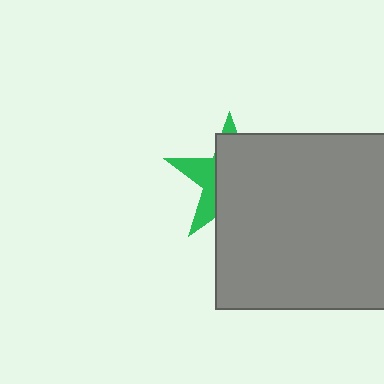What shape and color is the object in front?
The object in front is a gray square.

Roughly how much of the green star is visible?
A small part of it is visible (roughly 33%).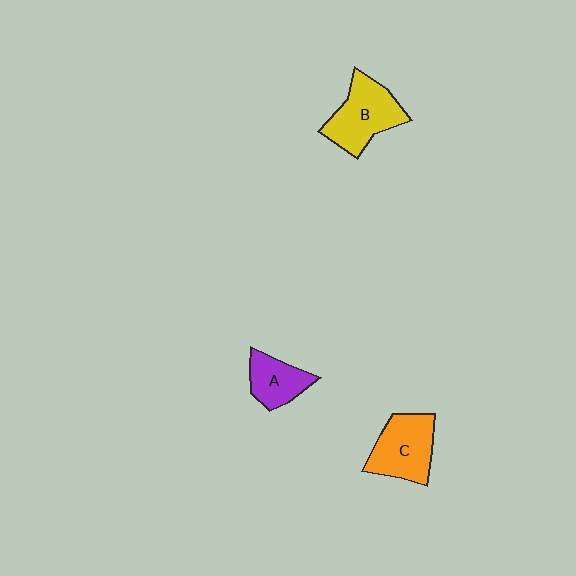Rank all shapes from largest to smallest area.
From largest to smallest: B (yellow), C (orange), A (purple).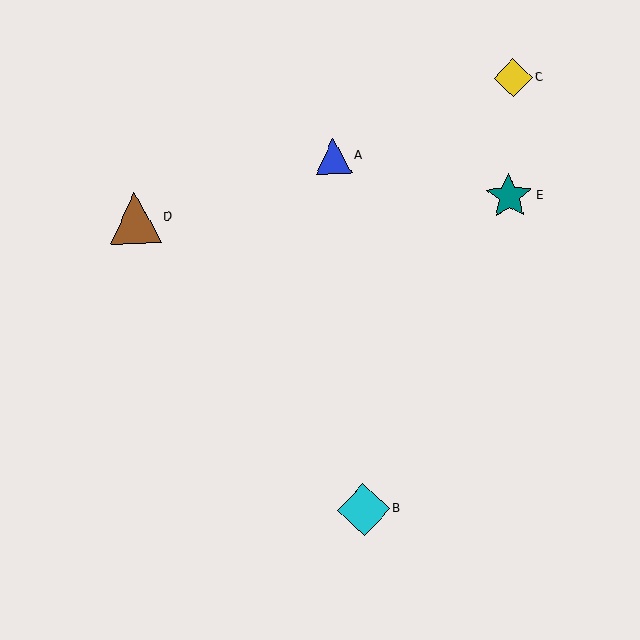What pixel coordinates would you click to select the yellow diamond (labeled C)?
Click at (513, 78) to select the yellow diamond C.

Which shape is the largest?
The cyan diamond (labeled B) is the largest.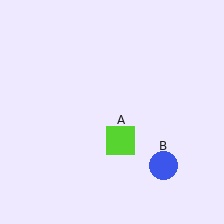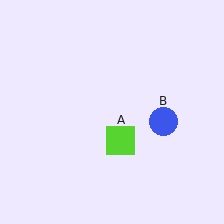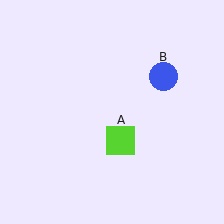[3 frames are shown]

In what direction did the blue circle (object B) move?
The blue circle (object B) moved up.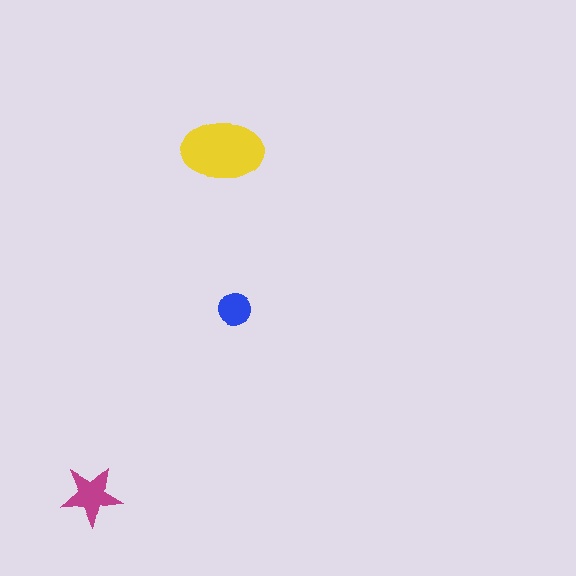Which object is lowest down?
The magenta star is bottommost.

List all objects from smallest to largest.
The blue circle, the magenta star, the yellow ellipse.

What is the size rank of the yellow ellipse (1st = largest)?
1st.